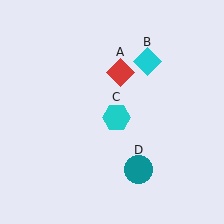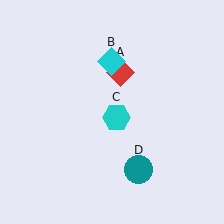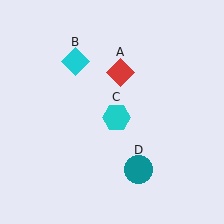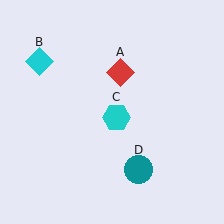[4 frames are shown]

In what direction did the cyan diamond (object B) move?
The cyan diamond (object B) moved left.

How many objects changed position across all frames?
1 object changed position: cyan diamond (object B).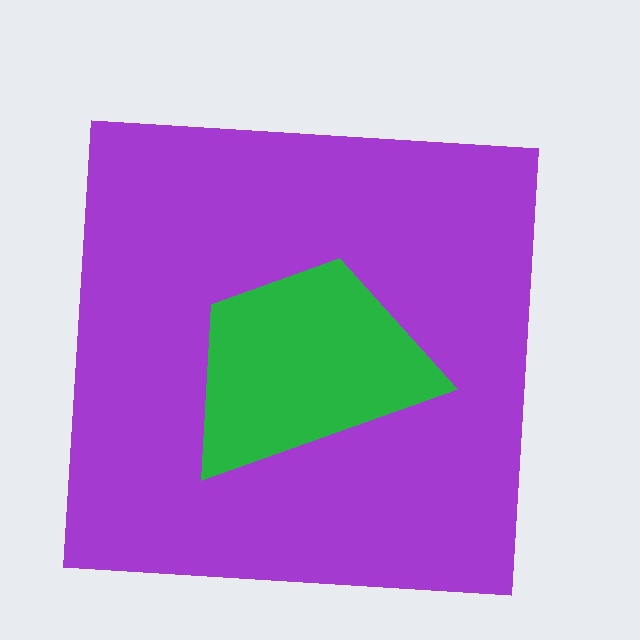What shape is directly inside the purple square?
The green trapezoid.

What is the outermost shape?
The purple square.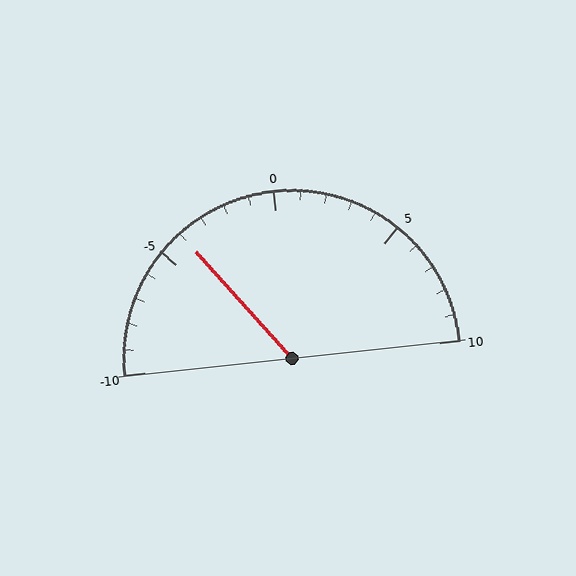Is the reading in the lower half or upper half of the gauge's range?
The reading is in the lower half of the range (-10 to 10).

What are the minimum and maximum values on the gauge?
The gauge ranges from -10 to 10.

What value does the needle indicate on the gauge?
The needle indicates approximately -4.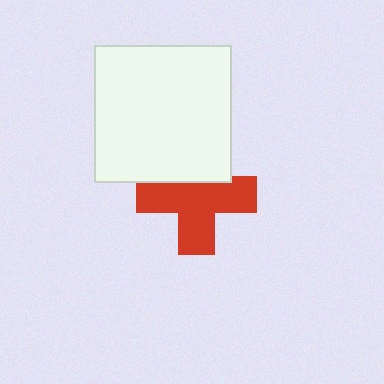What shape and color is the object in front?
The object in front is a white square.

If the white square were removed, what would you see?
You would see the complete red cross.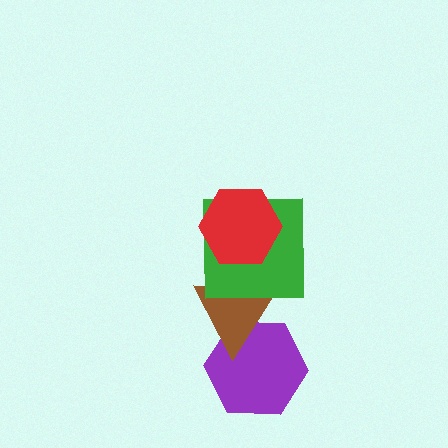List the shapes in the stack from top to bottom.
From top to bottom: the red hexagon, the green square, the brown triangle, the purple hexagon.